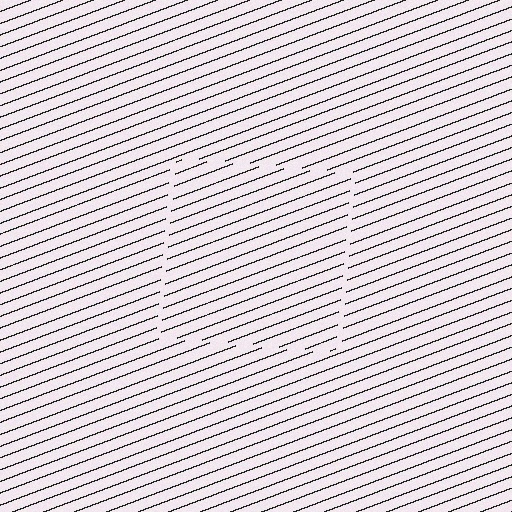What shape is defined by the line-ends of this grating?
An illusory square. The interior of the shape contains the same grating, shifted by half a period — the contour is defined by the phase discontinuity where line-ends from the inner and outer gratings abut.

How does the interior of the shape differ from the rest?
The interior of the shape contains the same grating, shifted by half a period — the contour is defined by the phase discontinuity where line-ends from the inner and outer gratings abut.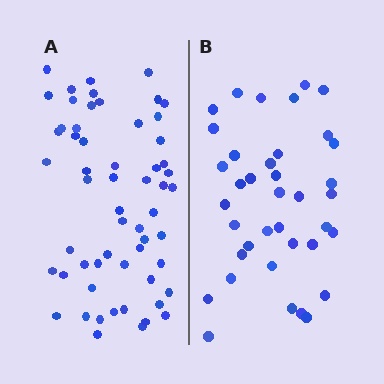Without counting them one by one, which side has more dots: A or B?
Region A (the left region) has more dots.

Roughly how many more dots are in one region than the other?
Region A has approximately 20 more dots than region B.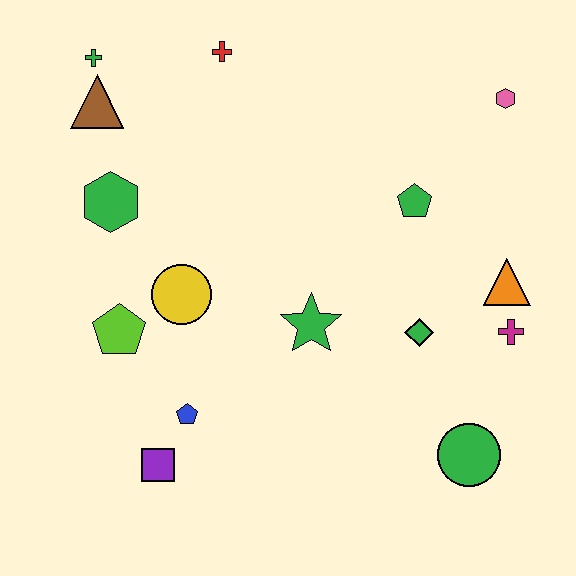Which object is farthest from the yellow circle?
The pink hexagon is farthest from the yellow circle.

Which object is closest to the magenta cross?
The orange triangle is closest to the magenta cross.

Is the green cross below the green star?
No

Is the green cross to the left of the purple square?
Yes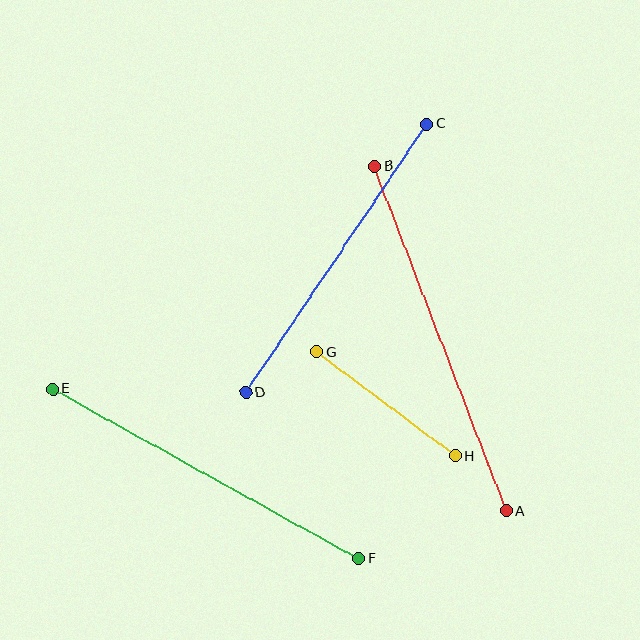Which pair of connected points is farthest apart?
Points A and B are farthest apart.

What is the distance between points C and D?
The distance is approximately 324 pixels.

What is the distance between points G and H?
The distance is approximately 173 pixels.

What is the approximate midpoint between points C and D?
The midpoint is at approximately (336, 258) pixels.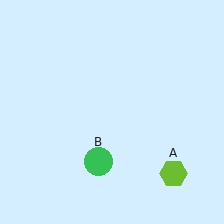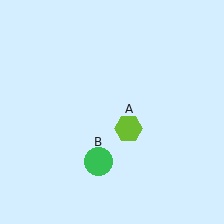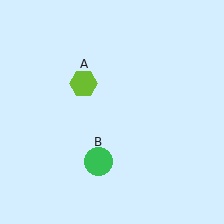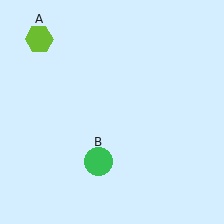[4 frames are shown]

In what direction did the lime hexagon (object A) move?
The lime hexagon (object A) moved up and to the left.